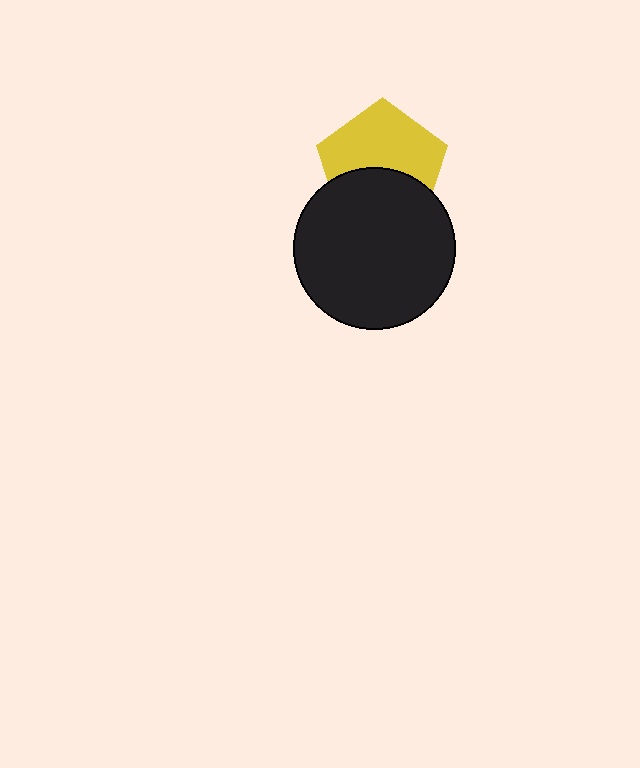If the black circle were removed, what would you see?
You would see the complete yellow pentagon.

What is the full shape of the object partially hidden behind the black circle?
The partially hidden object is a yellow pentagon.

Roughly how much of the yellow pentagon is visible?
About half of it is visible (roughly 58%).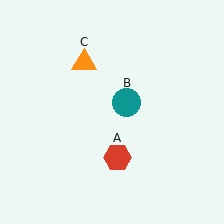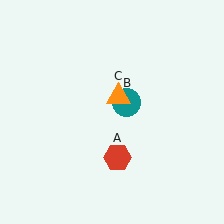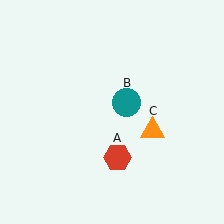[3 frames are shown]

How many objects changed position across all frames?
1 object changed position: orange triangle (object C).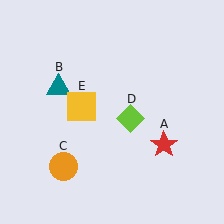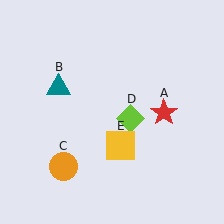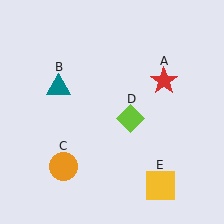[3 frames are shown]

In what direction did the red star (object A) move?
The red star (object A) moved up.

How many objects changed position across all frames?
2 objects changed position: red star (object A), yellow square (object E).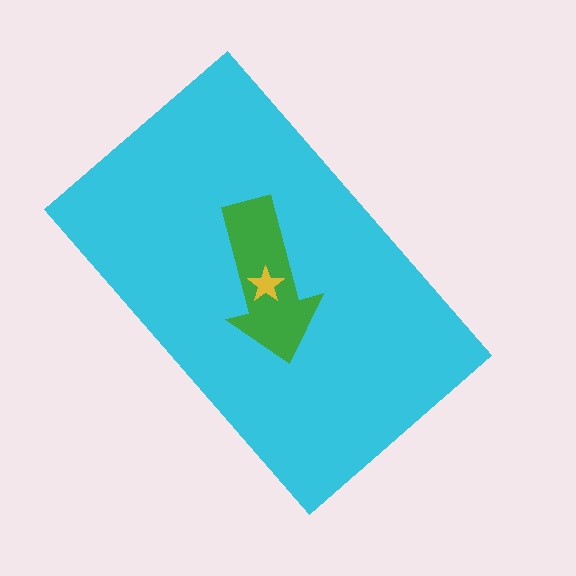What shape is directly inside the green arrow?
The yellow star.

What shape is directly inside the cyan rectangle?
The green arrow.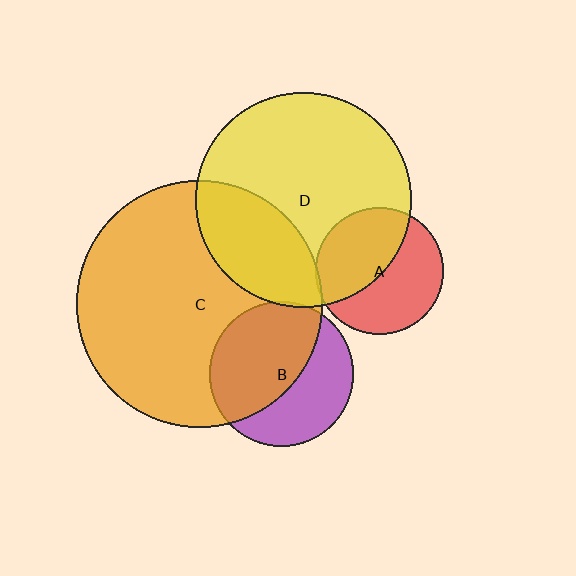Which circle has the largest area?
Circle C (orange).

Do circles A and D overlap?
Yes.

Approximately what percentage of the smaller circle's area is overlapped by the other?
Approximately 45%.